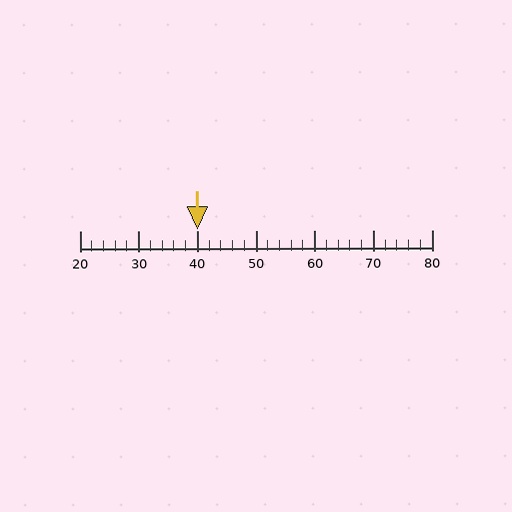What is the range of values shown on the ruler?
The ruler shows values from 20 to 80.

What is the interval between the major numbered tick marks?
The major tick marks are spaced 10 units apart.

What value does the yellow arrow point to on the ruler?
The yellow arrow points to approximately 40.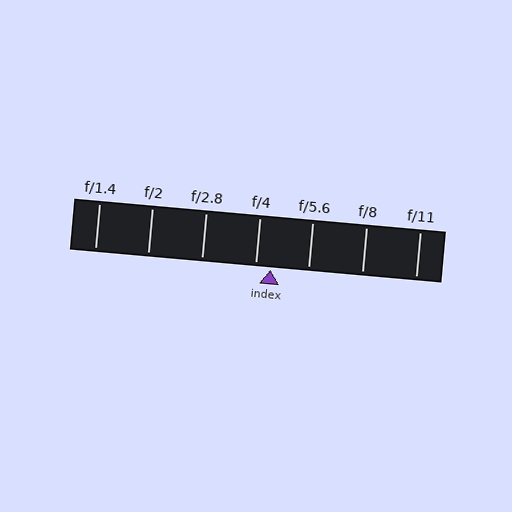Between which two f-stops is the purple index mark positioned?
The index mark is between f/4 and f/5.6.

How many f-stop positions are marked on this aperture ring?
There are 7 f-stop positions marked.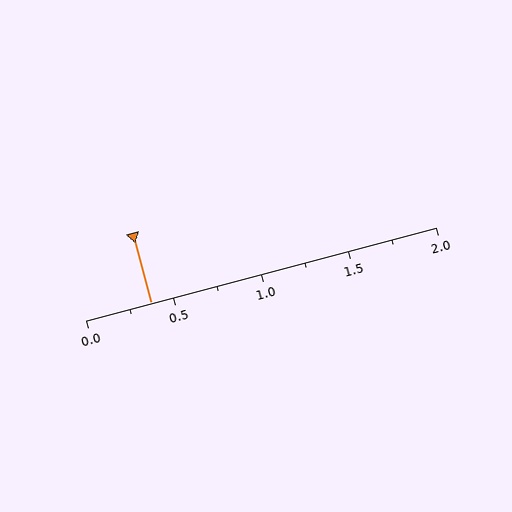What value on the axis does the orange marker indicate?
The marker indicates approximately 0.38.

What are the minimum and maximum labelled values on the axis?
The axis runs from 0.0 to 2.0.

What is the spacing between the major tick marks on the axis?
The major ticks are spaced 0.5 apart.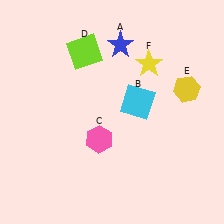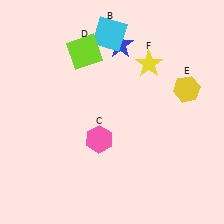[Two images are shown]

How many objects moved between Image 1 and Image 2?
1 object moved between the two images.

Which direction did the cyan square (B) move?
The cyan square (B) moved up.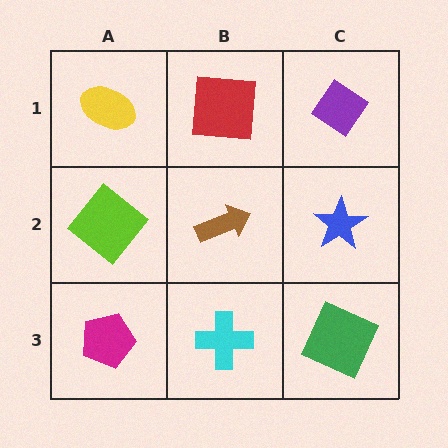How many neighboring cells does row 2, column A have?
3.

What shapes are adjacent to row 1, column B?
A brown arrow (row 2, column B), a yellow ellipse (row 1, column A), a purple diamond (row 1, column C).